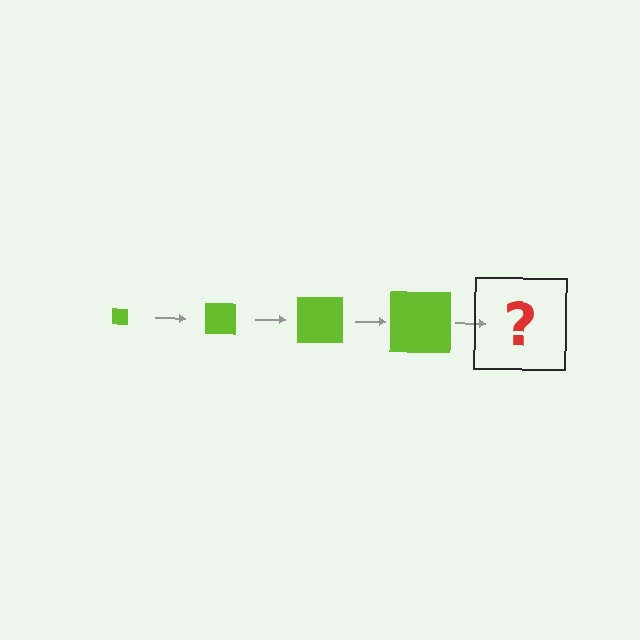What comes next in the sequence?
The next element should be a lime square, larger than the previous one.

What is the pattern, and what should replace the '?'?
The pattern is that the square gets progressively larger each step. The '?' should be a lime square, larger than the previous one.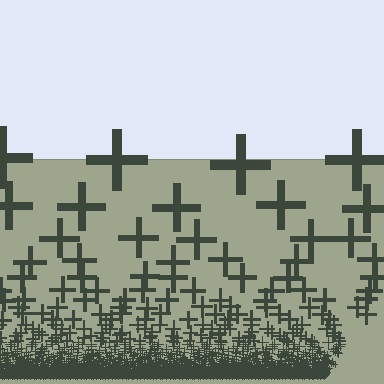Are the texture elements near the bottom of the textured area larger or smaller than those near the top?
Smaller. The gradient is inverted — elements near the bottom are smaller and denser.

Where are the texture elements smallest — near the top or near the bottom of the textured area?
Near the bottom.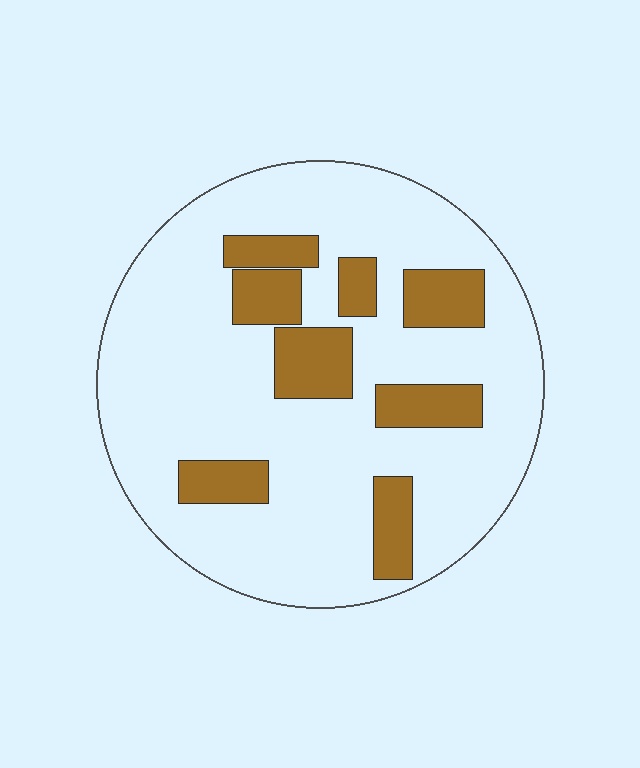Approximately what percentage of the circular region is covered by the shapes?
Approximately 20%.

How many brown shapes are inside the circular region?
8.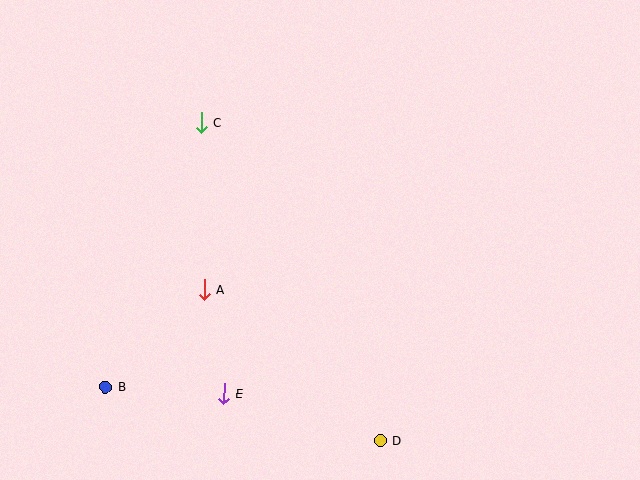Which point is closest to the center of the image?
Point A at (204, 290) is closest to the center.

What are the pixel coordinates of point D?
Point D is at (380, 441).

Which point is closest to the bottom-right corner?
Point D is closest to the bottom-right corner.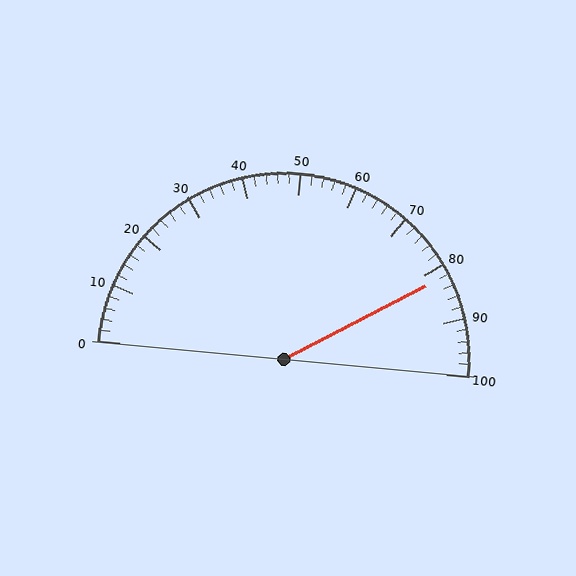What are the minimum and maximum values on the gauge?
The gauge ranges from 0 to 100.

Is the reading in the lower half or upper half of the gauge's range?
The reading is in the upper half of the range (0 to 100).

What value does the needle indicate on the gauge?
The needle indicates approximately 82.